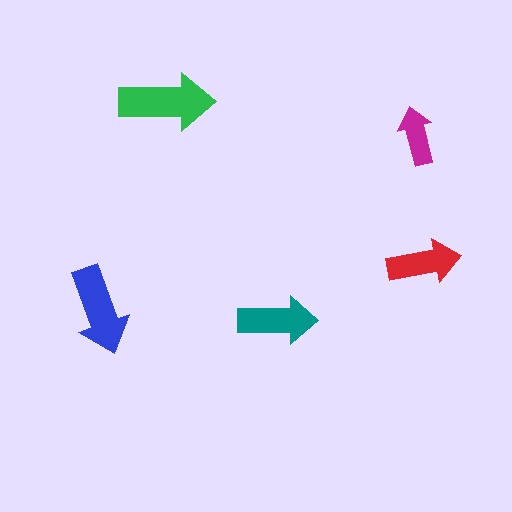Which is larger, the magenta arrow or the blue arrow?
The blue one.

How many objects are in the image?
There are 5 objects in the image.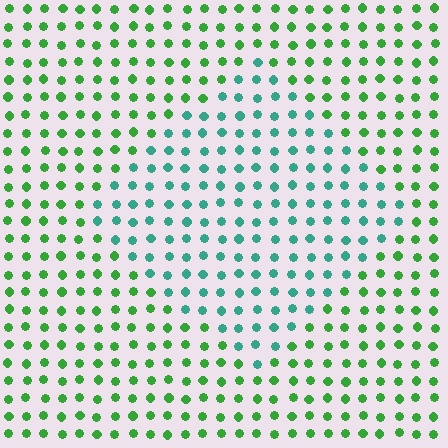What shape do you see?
I see a diamond.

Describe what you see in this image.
The image is filled with small green elements in a uniform arrangement. A diamond-shaped region is visible where the elements are tinted to a slightly different hue, forming a subtle color boundary.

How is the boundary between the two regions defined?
The boundary is defined purely by a slight shift in hue (about 45 degrees). Spacing, size, and orientation are identical on both sides.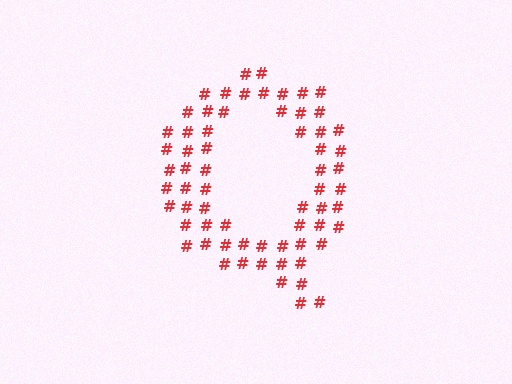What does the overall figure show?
The overall figure shows the letter Q.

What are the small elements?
The small elements are hash symbols.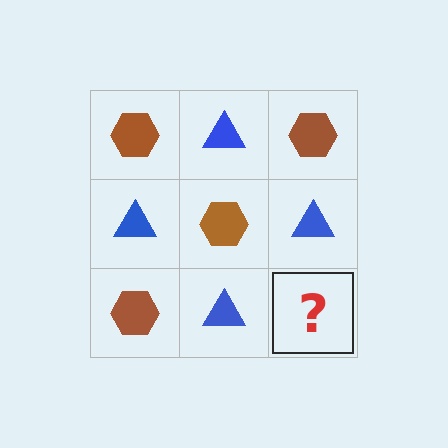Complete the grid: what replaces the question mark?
The question mark should be replaced with a brown hexagon.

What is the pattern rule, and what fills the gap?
The rule is that it alternates brown hexagon and blue triangle in a checkerboard pattern. The gap should be filled with a brown hexagon.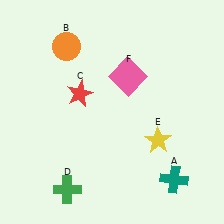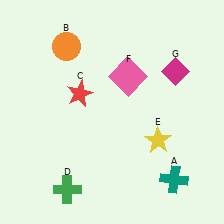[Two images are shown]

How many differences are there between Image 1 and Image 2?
There is 1 difference between the two images.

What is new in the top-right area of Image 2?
A magenta diamond (G) was added in the top-right area of Image 2.